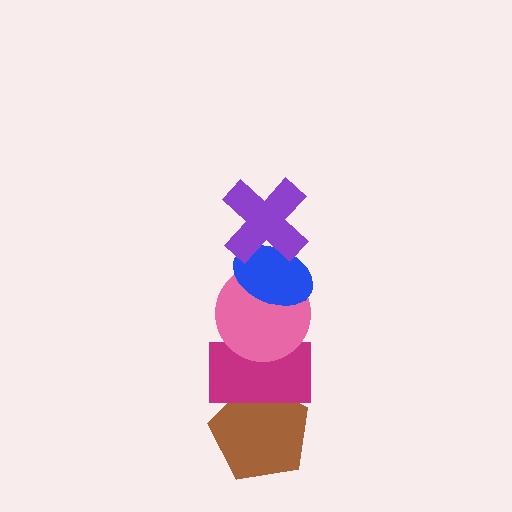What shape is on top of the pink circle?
The blue ellipse is on top of the pink circle.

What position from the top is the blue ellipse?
The blue ellipse is 2nd from the top.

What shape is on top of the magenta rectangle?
The pink circle is on top of the magenta rectangle.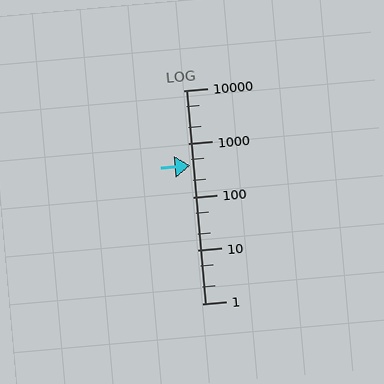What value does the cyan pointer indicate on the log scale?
The pointer indicates approximately 380.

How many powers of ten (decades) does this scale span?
The scale spans 4 decades, from 1 to 10000.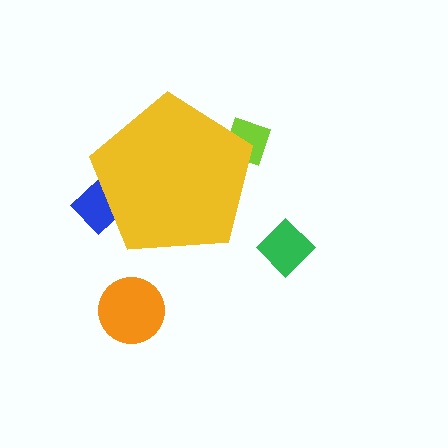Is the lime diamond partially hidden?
Yes, the lime diamond is partially hidden behind the yellow pentagon.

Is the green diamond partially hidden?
No, the green diamond is fully visible.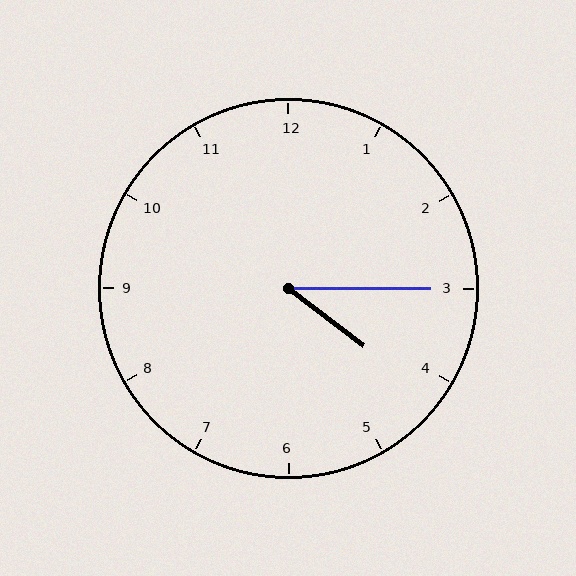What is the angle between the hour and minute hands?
Approximately 38 degrees.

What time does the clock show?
4:15.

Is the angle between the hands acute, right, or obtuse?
It is acute.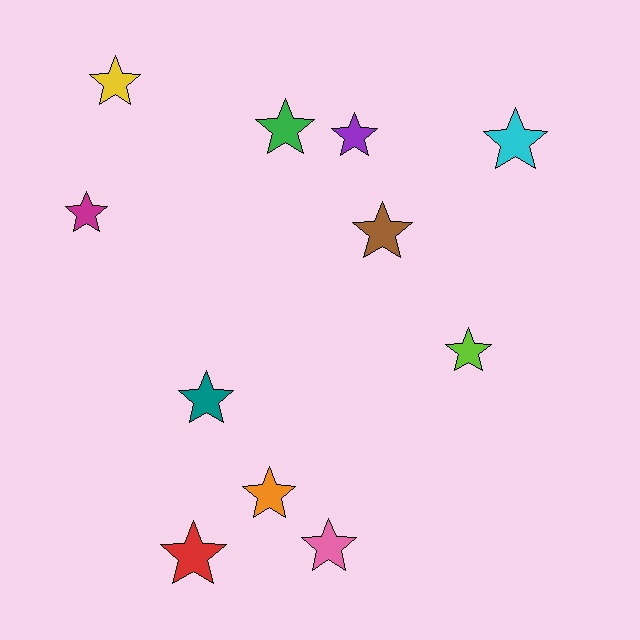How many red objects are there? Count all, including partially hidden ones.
There is 1 red object.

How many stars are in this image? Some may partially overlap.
There are 11 stars.